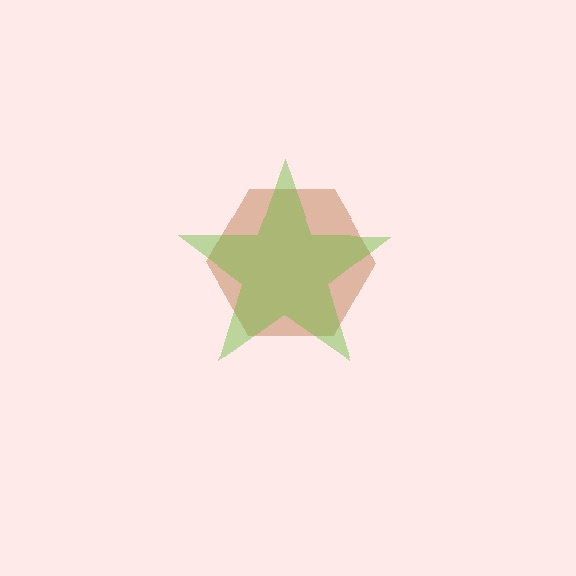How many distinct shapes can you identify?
There are 2 distinct shapes: a brown hexagon, a lime star.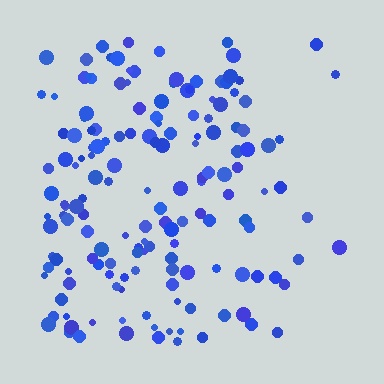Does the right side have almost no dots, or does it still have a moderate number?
Still a moderate number, just noticeably fewer than the left.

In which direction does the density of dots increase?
From right to left, with the left side densest.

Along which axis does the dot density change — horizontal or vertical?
Horizontal.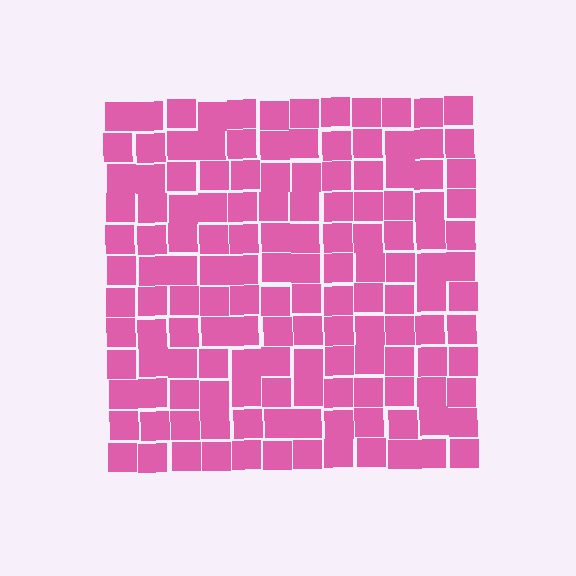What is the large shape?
The large shape is a square.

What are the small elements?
The small elements are squares.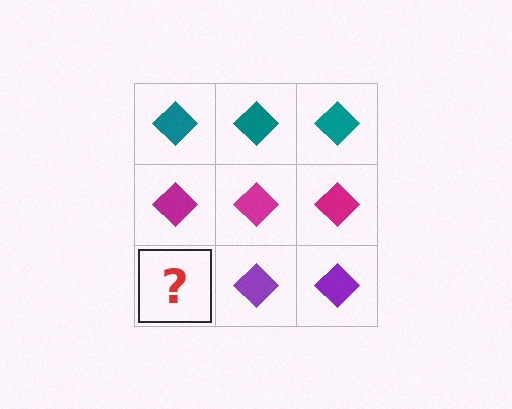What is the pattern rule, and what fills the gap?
The rule is that each row has a consistent color. The gap should be filled with a purple diamond.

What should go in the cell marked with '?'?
The missing cell should contain a purple diamond.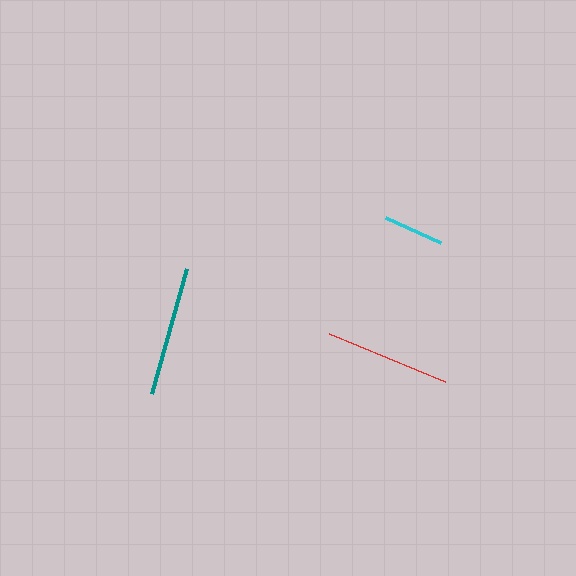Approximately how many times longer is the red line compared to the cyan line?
The red line is approximately 2.1 times the length of the cyan line.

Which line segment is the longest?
The teal line is the longest at approximately 129 pixels.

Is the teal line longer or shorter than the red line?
The teal line is longer than the red line.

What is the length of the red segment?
The red segment is approximately 126 pixels long.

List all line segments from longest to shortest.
From longest to shortest: teal, red, cyan.